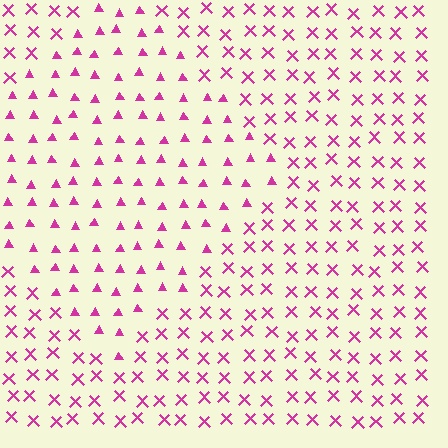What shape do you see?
I see a diamond.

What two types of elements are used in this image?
The image uses triangles inside the diamond region and X marks outside it.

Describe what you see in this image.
The image is filled with small magenta elements arranged in a uniform grid. A diamond-shaped region contains triangles, while the surrounding area contains X marks. The boundary is defined purely by the change in element shape.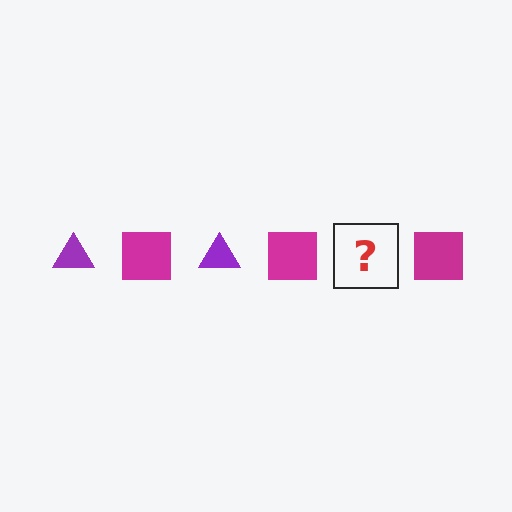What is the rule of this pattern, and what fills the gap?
The rule is that the pattern alternates between purple triangle and magenta square. The gap should be filled with a purple triangle.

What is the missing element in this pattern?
The missing element is a purple triangle.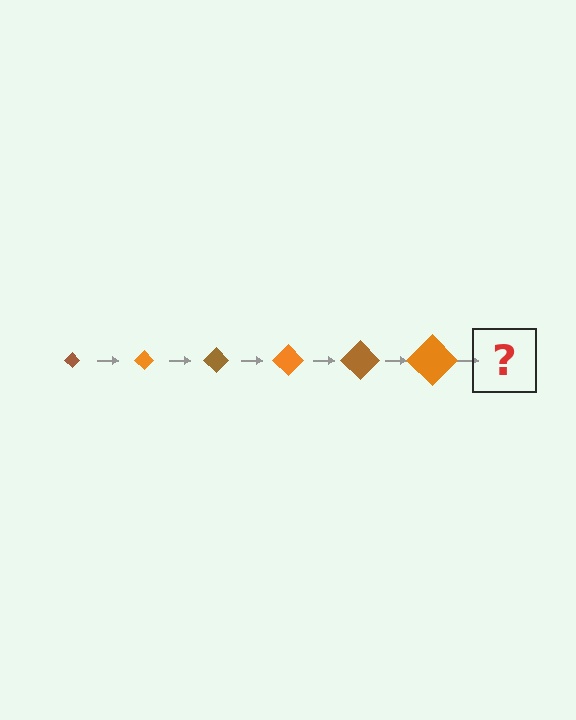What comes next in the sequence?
The next element should be a brown diamond, larger than the previous one.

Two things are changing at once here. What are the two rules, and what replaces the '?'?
The two rules are that the diamond grows larger each step and the color cycles through brown and orange. The '?' should be a brown diamond, larger than the previous one.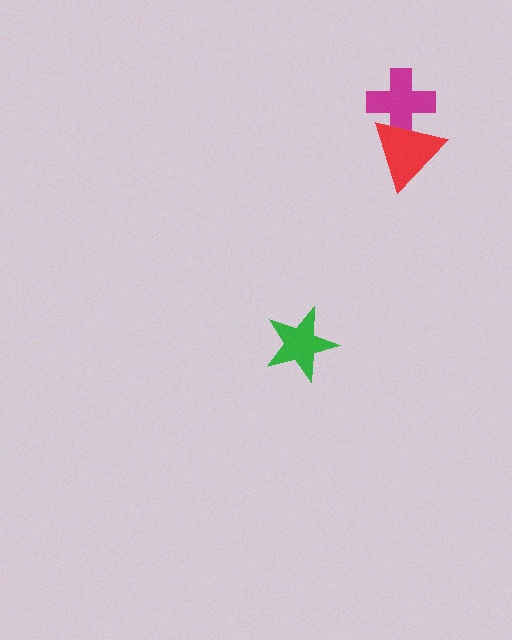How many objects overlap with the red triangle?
1 object overlaps with the red triangle.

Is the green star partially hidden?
No, no other shape covers it.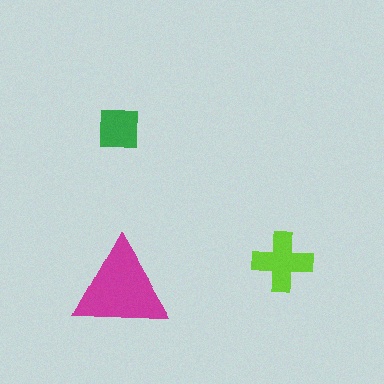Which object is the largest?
The magenta triangle.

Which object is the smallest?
The green square.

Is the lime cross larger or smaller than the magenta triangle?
Smaller.